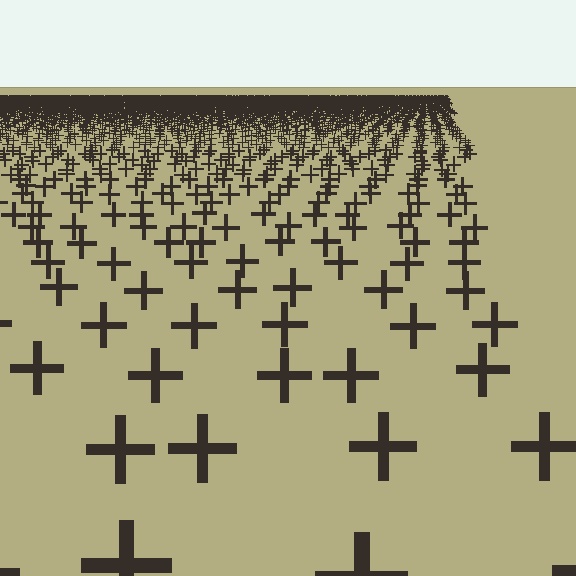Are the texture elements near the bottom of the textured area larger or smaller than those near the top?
Larger. Near the bottom, elements are closer to the viewer and appear at a bigger on-screen size.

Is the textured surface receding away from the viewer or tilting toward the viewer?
The surface is receding away from the viewer. Texture elements get smaller and denser toward the top.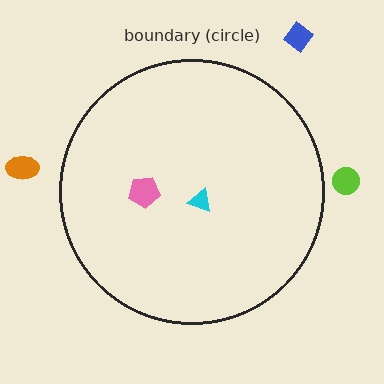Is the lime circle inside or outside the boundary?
Outside.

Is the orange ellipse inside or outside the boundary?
Outside.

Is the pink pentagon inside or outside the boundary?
Inside.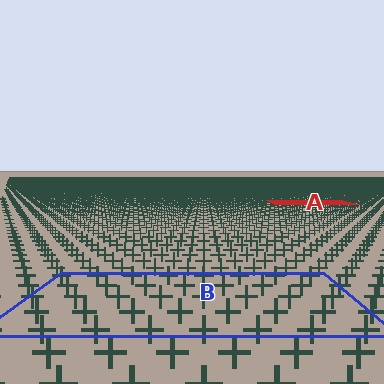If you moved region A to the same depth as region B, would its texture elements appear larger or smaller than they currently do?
They would appear larger. At a closer depth, the same texture elements are projected at a bigger on-screen size.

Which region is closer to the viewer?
Region B is closer. The texture elements there are larger and more spread out.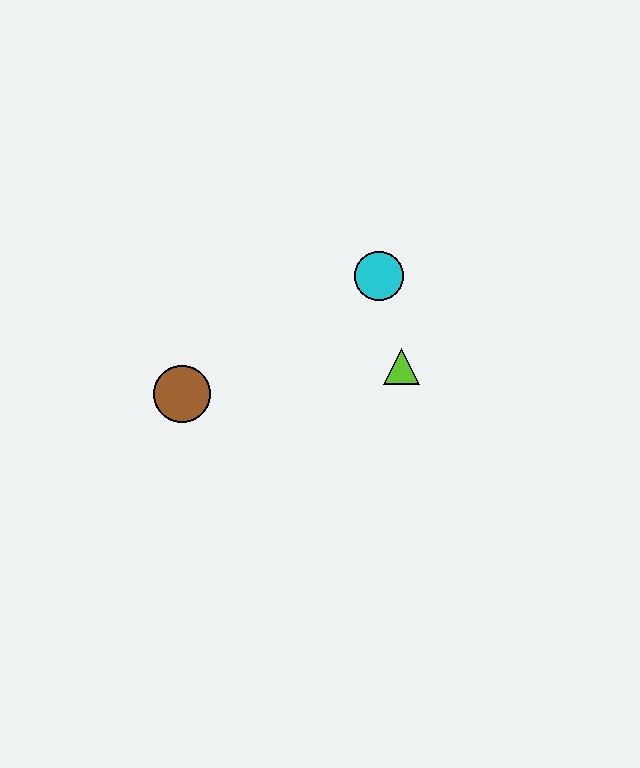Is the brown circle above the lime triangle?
No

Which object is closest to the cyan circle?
The lime triangle is closest to the cyan circle.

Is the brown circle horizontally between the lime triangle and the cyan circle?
No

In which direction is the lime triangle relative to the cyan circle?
The lime triangle is below the cyan circle.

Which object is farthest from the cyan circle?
The brown circle is farthest from the cyan circle.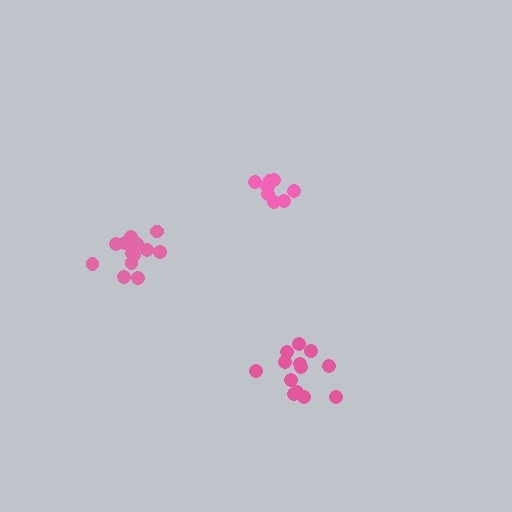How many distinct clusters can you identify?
There are 3 distinct clusters.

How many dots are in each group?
Group 1: 9 dots, Group 2: 13 dots, Group 3: 14 dots (36 total).